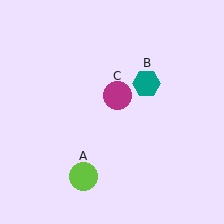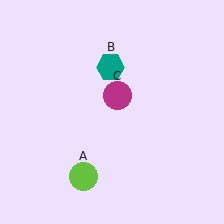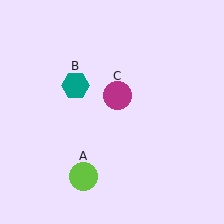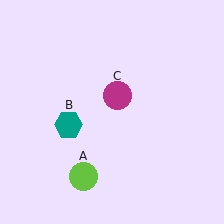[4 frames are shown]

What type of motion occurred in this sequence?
The teal hexagon (object B) rotated counterclockwise around the center of the scene.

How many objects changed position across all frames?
1 object changed position: teal hexagon (object B).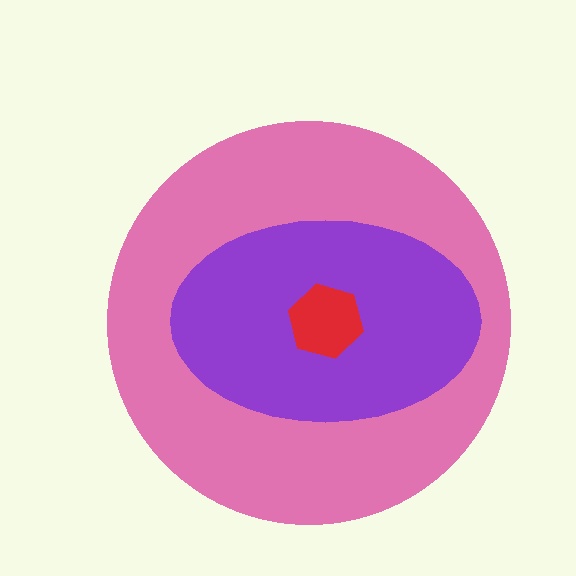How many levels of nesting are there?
3.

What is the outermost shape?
The pink circle.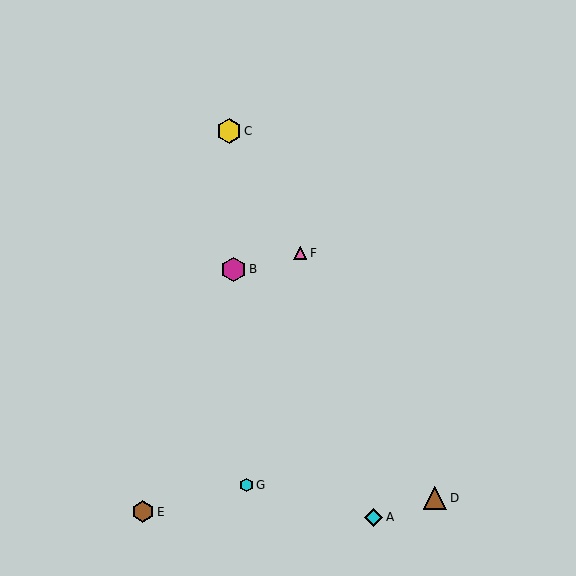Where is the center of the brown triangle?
The center of the brown triangle is at (435, 498).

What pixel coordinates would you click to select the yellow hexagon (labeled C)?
Click at (229, 131) to select the yellow hexagon C.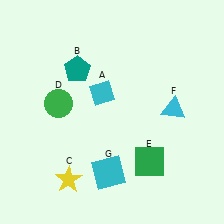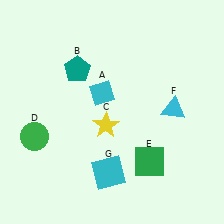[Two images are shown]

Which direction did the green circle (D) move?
The green circle (D) moved down.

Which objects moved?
The objects that moved are: the yellow star (C), the green circle (D).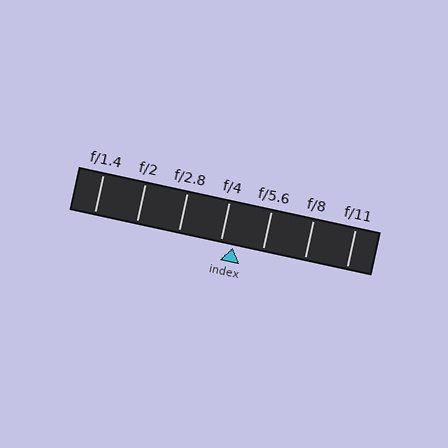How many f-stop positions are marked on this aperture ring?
There are 7 f-stop positions marked.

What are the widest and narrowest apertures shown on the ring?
The widest aperture shown is f/1.4 and the narrowest is f/11.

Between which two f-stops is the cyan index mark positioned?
The index mark is between f/4 and f/5.6.